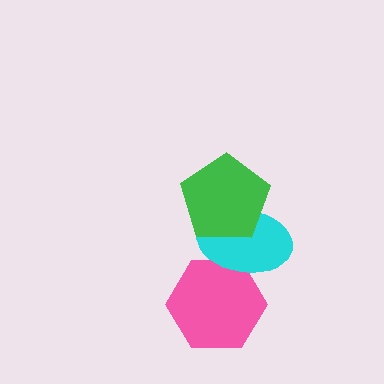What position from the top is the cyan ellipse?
The cyan ellipse is 2nd from the top.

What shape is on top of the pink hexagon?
The cyan ellipse is on top of the pink hexagon.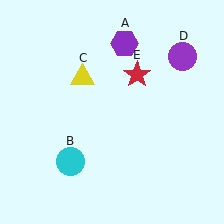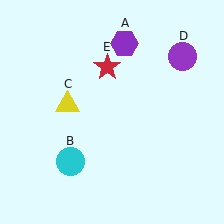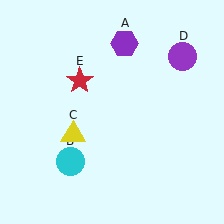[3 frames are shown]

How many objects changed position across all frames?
2 objects changed position: yellow triangle (object C), red star (object E).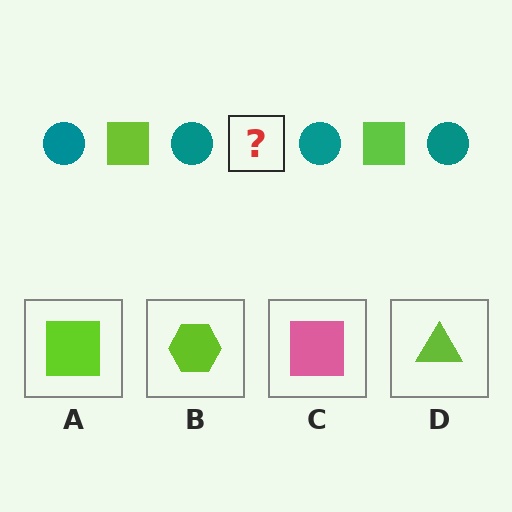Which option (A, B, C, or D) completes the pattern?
A.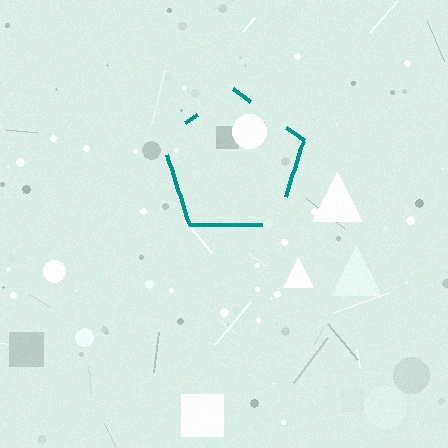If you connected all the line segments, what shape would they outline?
They would outline a pentagon.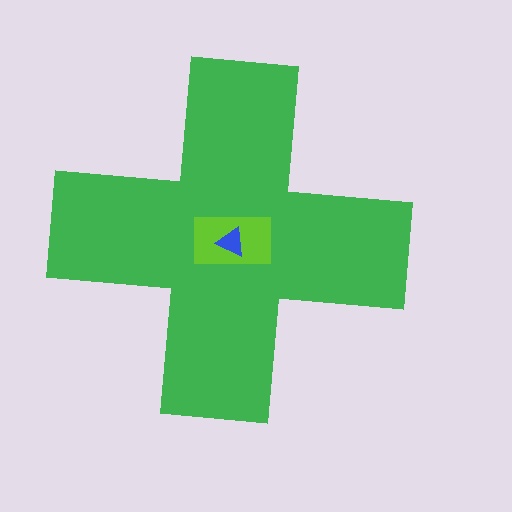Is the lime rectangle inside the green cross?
Yes.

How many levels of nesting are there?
3.